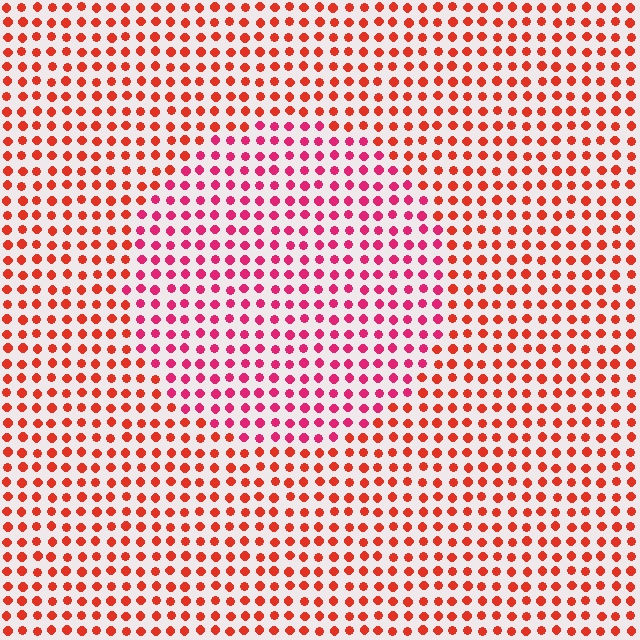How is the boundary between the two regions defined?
The boundary is defined purely by a slight shift in hue (about 30 degrees). Spacing, size, and orientation are identical on both sides.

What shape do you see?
I see a circle.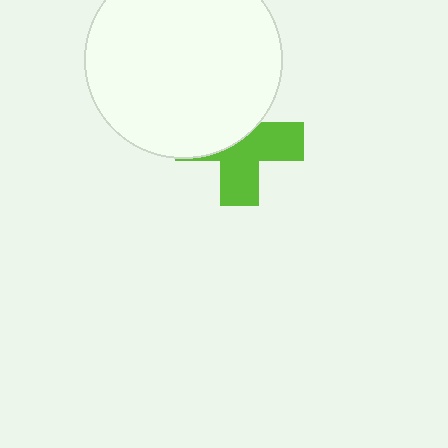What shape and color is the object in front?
The object in front is a white circle.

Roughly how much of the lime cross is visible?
About half of it is visible (roughly 52%).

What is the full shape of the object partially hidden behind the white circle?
The partially hidden object is a lime cross.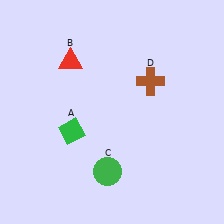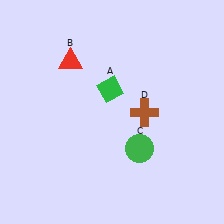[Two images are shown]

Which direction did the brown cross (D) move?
The brown cross (D) moved down.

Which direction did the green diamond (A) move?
The green diamond (A) moved up.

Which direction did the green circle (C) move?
The green circle (C) moved right.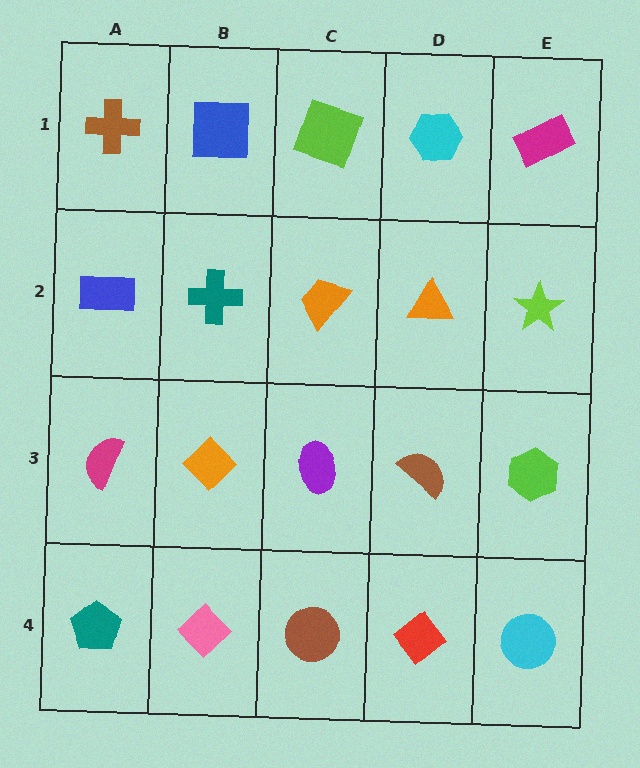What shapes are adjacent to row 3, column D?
An orange triangle (row 2, column D), a red diamond (row 4, column D), a purple ellipse (row 3, column C), a lime hexagon (row 3, column E).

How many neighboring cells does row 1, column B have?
3.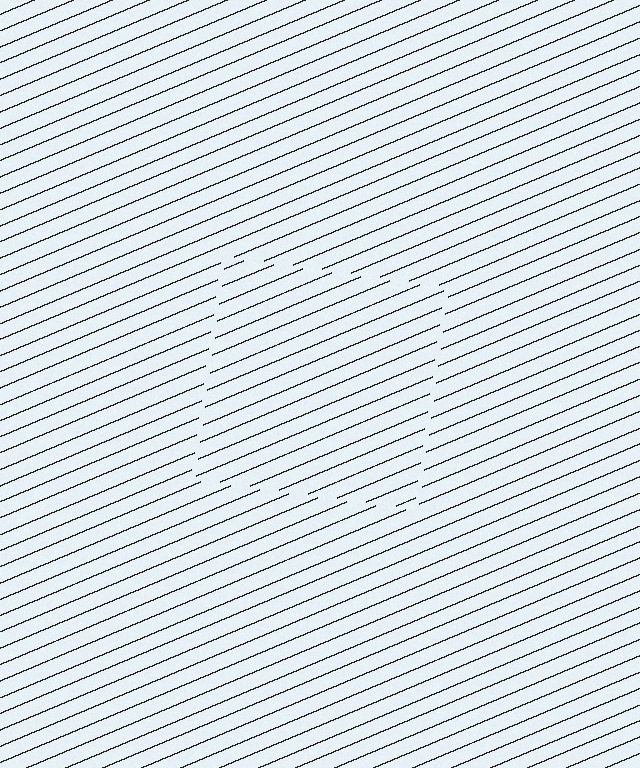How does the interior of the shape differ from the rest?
The interior of the shape contains the same grating, shifted by half a period — the contour is defined by the phase discontinuity where line-ends from the inner and outer gratings abut.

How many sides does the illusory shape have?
4 sides — the line-ends trace a square.